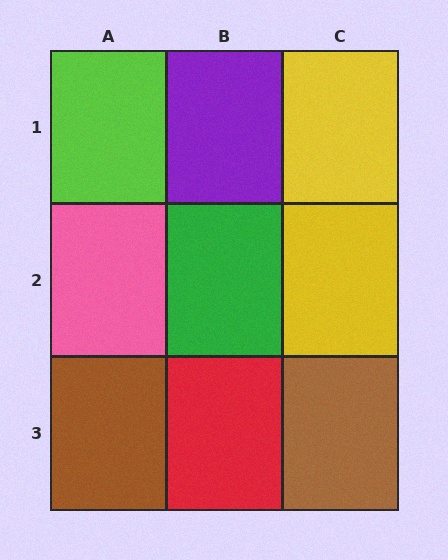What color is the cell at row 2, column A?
Pink.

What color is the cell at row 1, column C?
Yellow.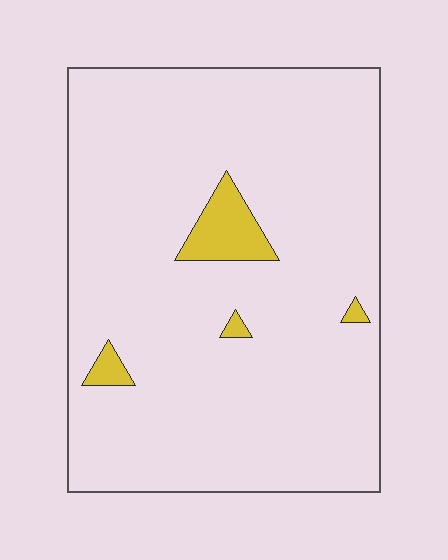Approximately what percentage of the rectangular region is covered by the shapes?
Approximately 5%.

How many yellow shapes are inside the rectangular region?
4.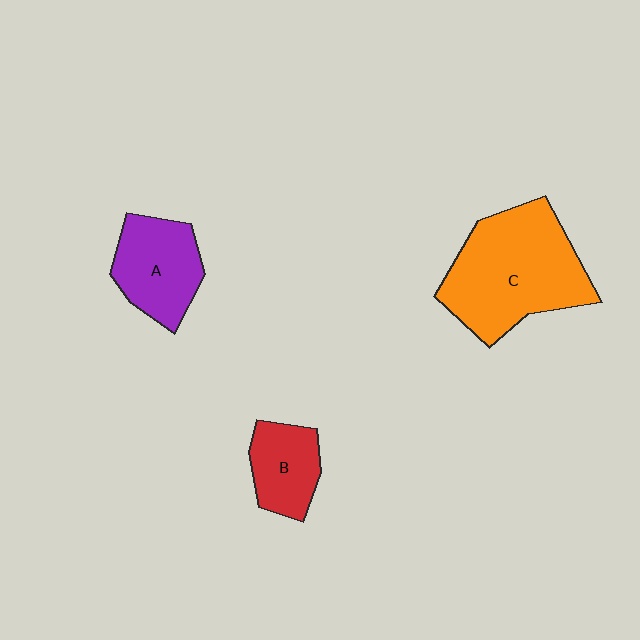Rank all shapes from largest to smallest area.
From largest to smallest: C (orange), A (purple), B (red).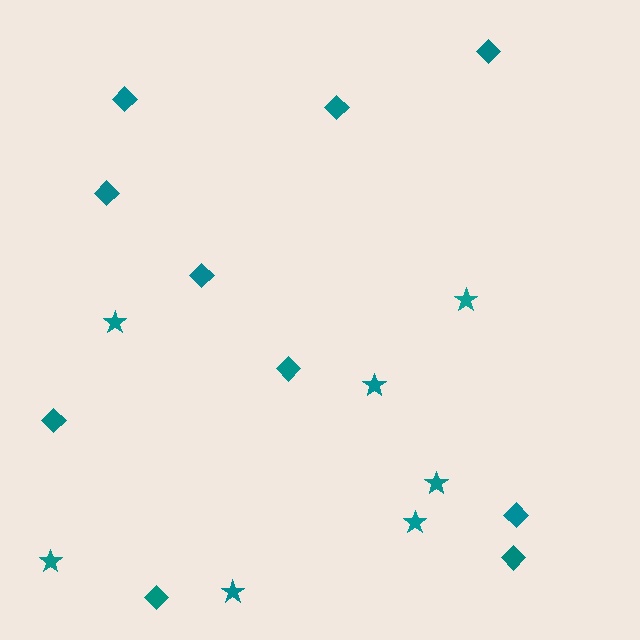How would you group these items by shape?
There are 2 groups: one group of diamonds (10) and one group of stars (7).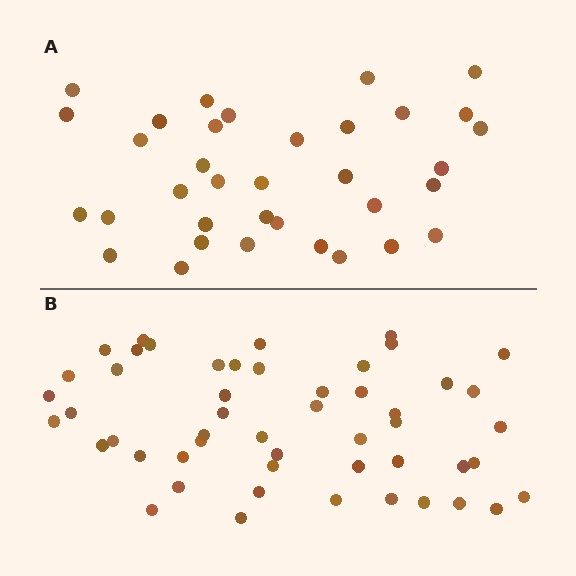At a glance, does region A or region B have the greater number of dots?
Region B (the bottom region) has more dots.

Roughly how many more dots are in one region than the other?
Region B has approximately 15 more dots than region A.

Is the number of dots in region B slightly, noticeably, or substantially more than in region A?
Region B has substantially more. The ratio is roughly 1.5 to 1.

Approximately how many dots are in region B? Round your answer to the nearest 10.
About 50 dots. (The exact count is 51, which rounds to 50.)